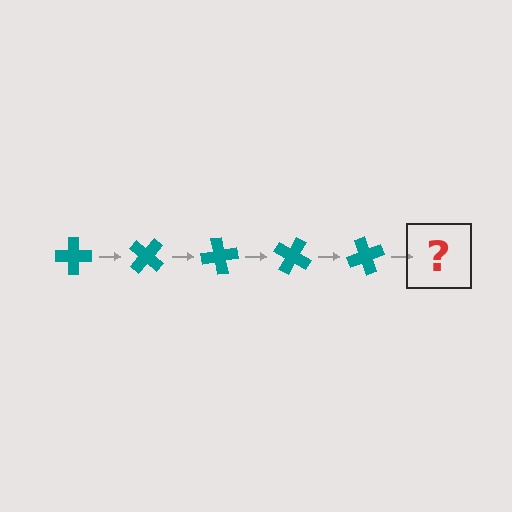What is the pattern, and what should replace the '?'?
The pattern is that the cross rotates 40 degrees each step. The '?' should be a teal cross rotated 200 degrees.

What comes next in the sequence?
The next element should be a teal cross rotated 200 degrees.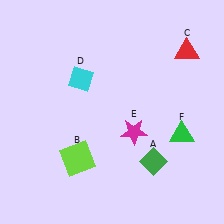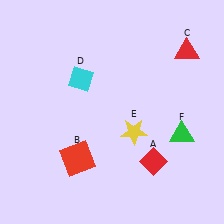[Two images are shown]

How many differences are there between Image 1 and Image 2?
There are 3 differences between the two images.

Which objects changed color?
A changed from green to red. B changed from lime to red. E changed from magenta to yellow.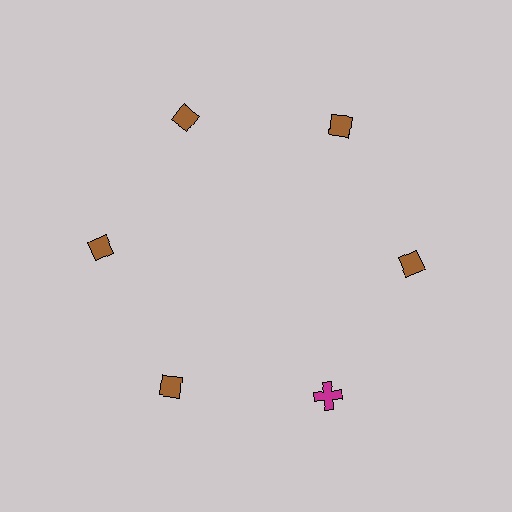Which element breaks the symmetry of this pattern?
The magenta cross at roughly the 5 o'clock position breaks the symmetry. All other shapes are brown diamonds.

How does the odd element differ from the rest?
It differs in both color (magenta instead of brown) and shape (cross instead of diamond).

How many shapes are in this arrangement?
There are 6 shapes arranged in a ring pattern.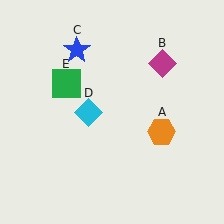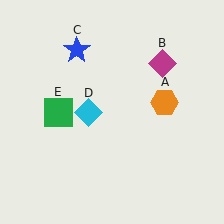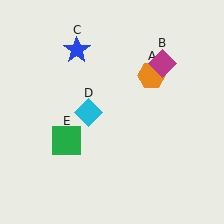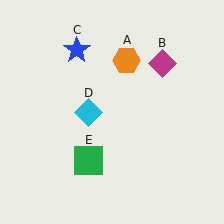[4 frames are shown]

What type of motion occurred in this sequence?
The orange hexagon (object A), green square (object E) rotated counterclockwise around the center of the scene.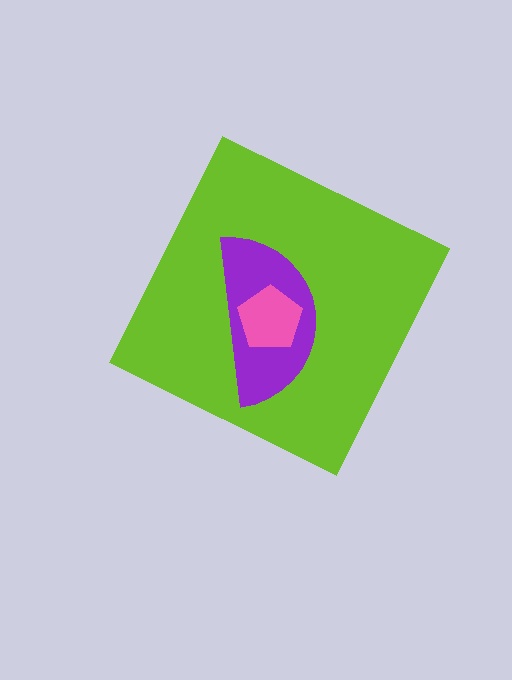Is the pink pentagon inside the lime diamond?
Yes.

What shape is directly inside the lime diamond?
The purple semicircle.